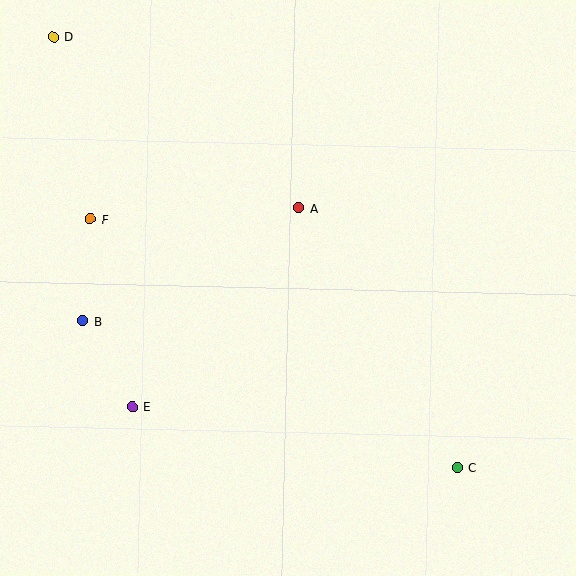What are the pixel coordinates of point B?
Point B is at (83, 321).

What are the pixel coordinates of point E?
Point E is at (132, 407).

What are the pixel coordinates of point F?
Point F is at (90, 219).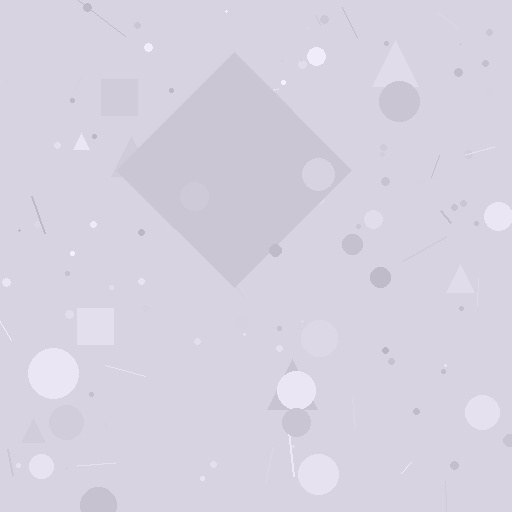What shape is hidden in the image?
A diamond is hidden in the image.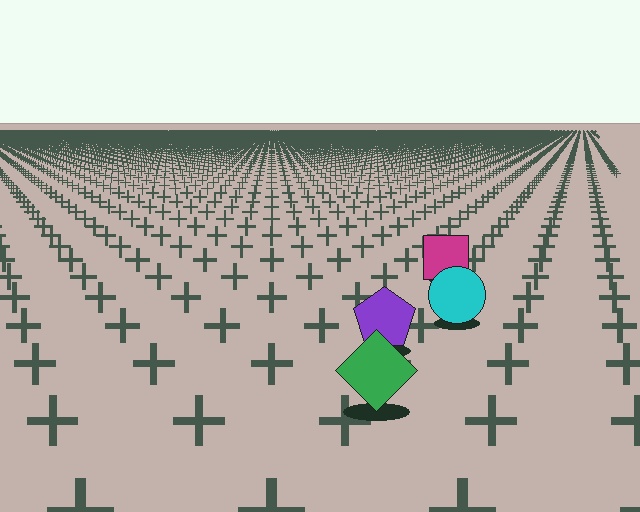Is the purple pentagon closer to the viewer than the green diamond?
No. The green diamond is closer — you can tell from the texture gradient: the ground texture is coarser near it.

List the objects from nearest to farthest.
From nearest to farthest: the green diamond, the purple pentagon, the cyan circle, the magenta square.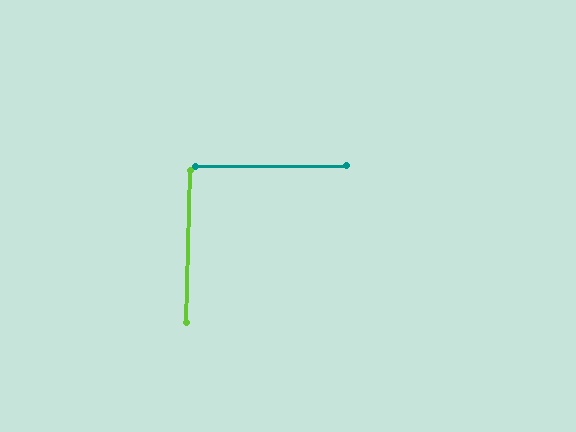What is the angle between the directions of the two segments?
Approximately 88 degrees.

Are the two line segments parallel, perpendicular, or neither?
Perpendicular — they meet at approximately 88°.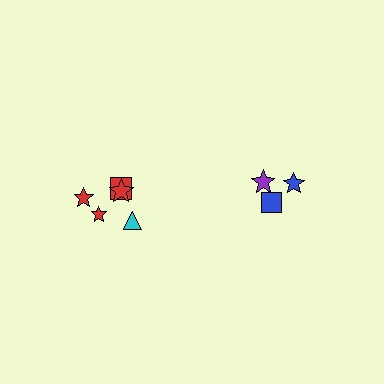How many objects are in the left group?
There are 5 objects.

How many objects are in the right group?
There are 3 objects.